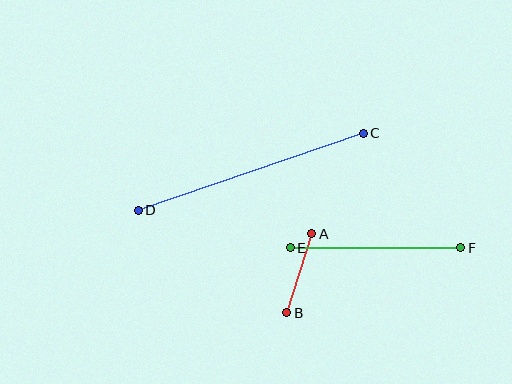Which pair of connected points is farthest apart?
Points C and D are farthest apart.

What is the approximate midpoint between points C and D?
The midpoint is at approximately (251, 172) pixels.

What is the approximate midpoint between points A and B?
The midpoint is at approximately (299, 273) pixels.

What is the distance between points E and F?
The distance is approximately 170 pixels.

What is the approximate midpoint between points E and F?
The midpoint is at approximately (375, 248) pixels.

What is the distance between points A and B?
The distance is approximately 83 pixels.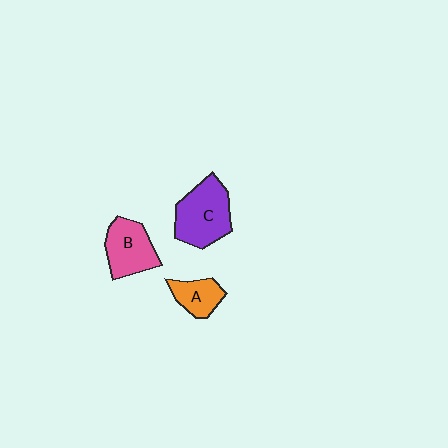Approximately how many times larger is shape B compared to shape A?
Approximately 1.5 times.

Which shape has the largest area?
Shape C (purple).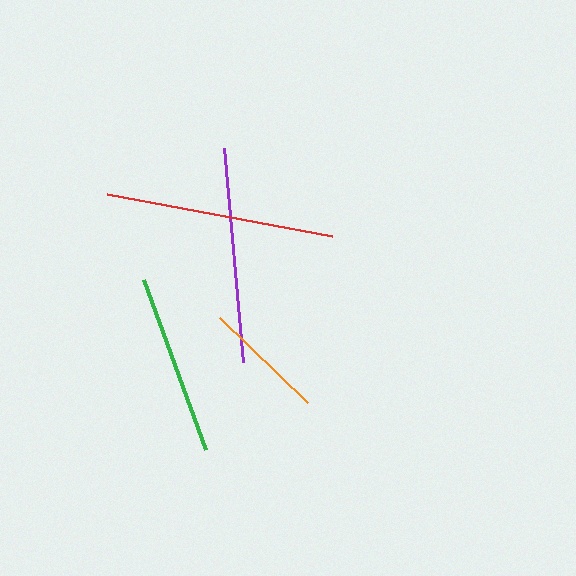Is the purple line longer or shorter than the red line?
The red line is longer than the purple line.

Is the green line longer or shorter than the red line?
The red line is longer than the green line.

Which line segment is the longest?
The red line is the longest at approximately 229 pixels.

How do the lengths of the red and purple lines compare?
The red and purple lines are approximately the same length.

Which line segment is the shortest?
The orange line is the shortest at approximately 123 pixels.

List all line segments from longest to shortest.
From longest to shortest: red, purple, green, orange.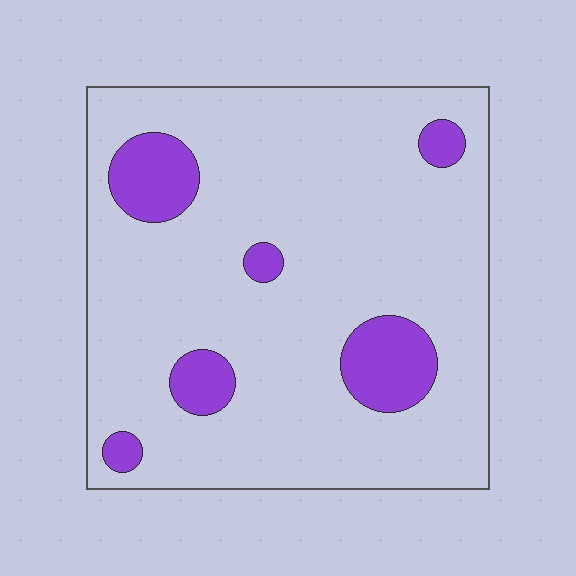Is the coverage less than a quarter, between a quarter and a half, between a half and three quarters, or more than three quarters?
Less than a quarter.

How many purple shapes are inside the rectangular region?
6.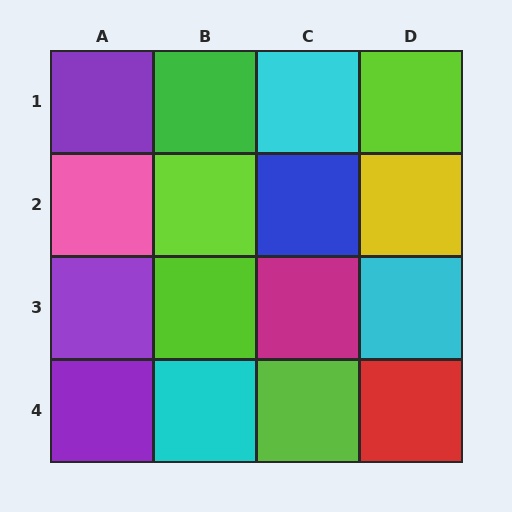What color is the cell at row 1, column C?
Cyan.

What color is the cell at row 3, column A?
Purple.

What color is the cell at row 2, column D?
Yellow.